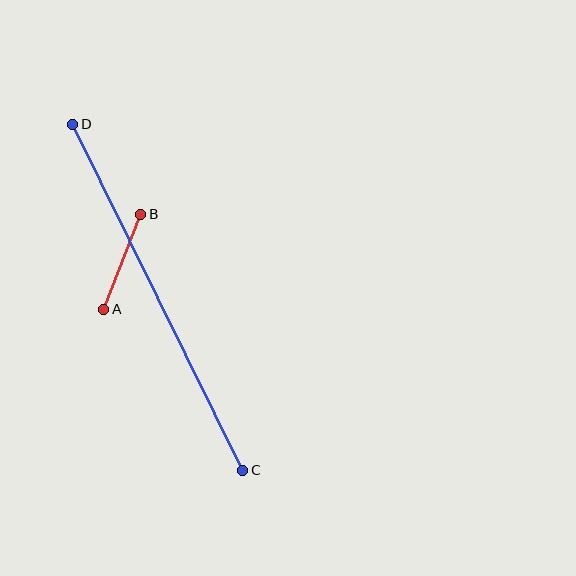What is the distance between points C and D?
The distance is approximately 386 pixels.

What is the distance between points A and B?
The distance is approximately 102 pixels.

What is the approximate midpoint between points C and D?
The midpoint is at approximately (158, 297) pixels.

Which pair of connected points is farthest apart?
Points C and D are farthest apart.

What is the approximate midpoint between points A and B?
The midpoint is at approximately (122, 262) pixels.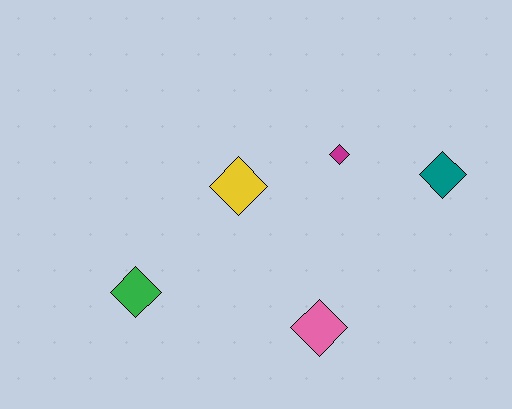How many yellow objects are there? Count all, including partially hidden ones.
There is 1 yellow object.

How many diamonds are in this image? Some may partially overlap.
There are 5 diamonds.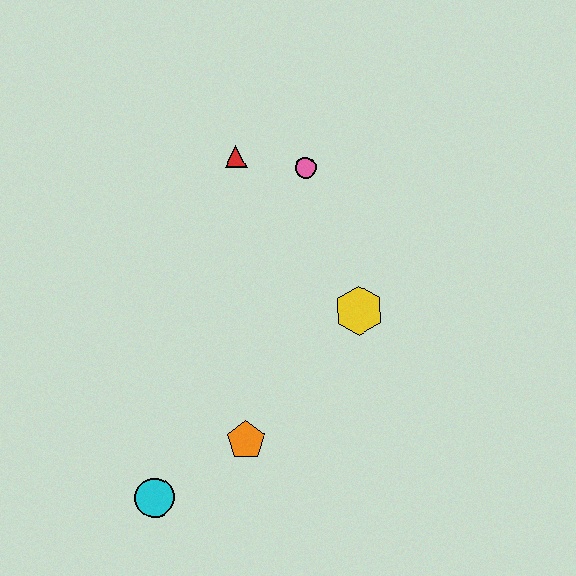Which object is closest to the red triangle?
The pink circle is closest to the red triangle.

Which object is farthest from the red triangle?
The cyan circle is farthest from the red triangle.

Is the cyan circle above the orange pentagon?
No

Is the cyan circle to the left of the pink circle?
Yes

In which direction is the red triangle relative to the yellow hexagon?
The red triangle is above the yellow hexagon.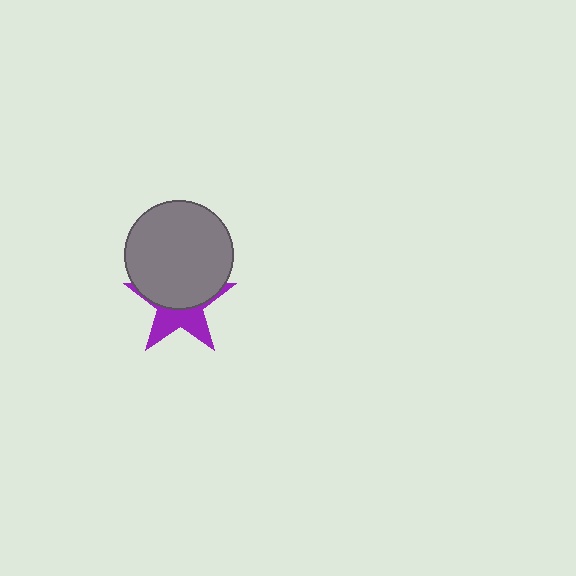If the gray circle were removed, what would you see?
You would see the complete purple star.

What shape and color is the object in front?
The object in front is a gray circle.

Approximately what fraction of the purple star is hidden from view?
Roughly 55% of the purple star is hidden behind the gray circle.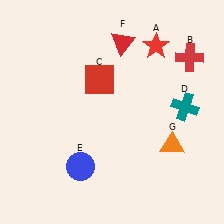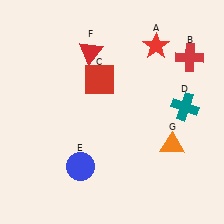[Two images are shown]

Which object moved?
The red triangle (F) moved left.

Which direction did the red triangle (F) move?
The red triangle (F) moved left.